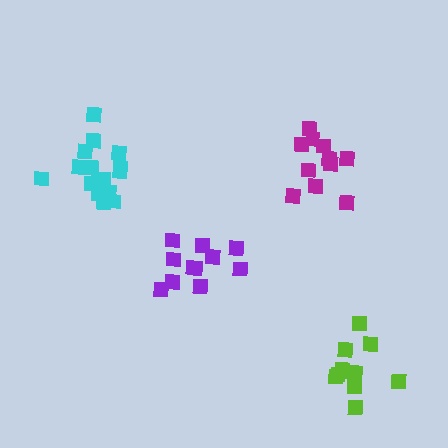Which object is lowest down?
The lime cluster is bottommost.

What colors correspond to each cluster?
The clusters are colored: magenta, purple, cyan, lime.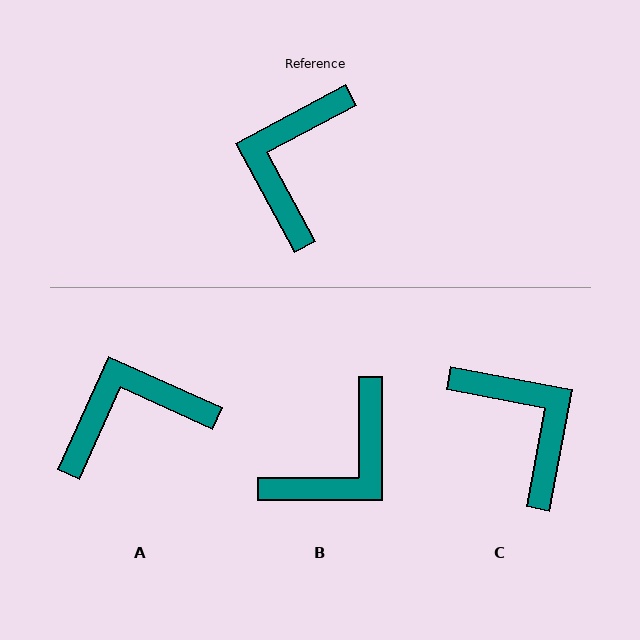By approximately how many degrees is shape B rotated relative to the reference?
Approximately 152 degrees counter-clockwise.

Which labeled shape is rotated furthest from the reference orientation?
B, about 152 degrees away.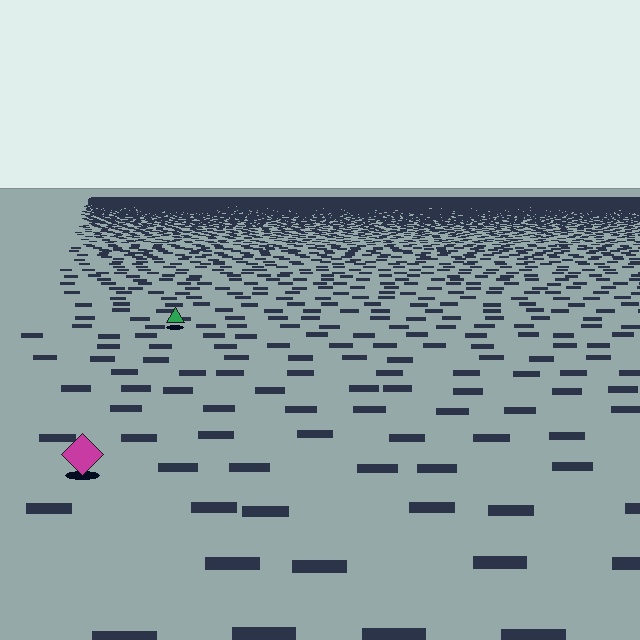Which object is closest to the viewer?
The magenta diamond is closest. The texture marks near it are larger and more spread out.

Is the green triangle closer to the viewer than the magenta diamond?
No. The magenta diamond is closer — you can tell from the texture gradient: the ground texture is coarser near it.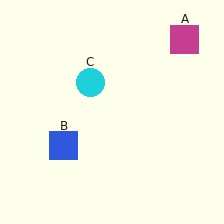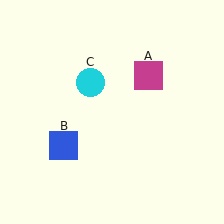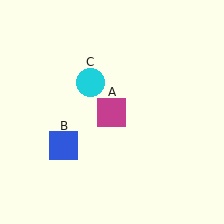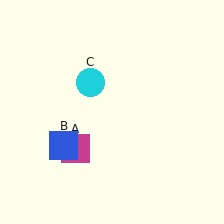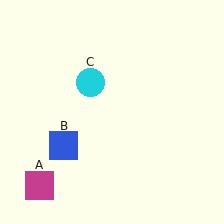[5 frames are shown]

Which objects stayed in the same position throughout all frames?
Blue square (object B) and cyan circle (object C) remained stationary.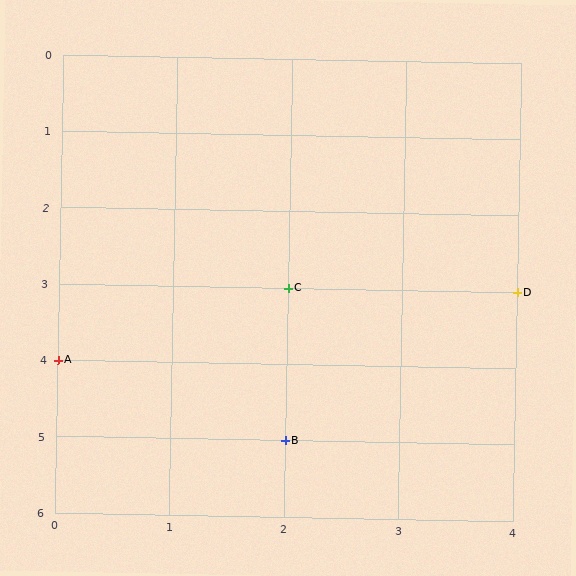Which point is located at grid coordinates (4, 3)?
Point D is at (4, 3).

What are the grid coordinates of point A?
Point A is at grid coordinates (0, 4).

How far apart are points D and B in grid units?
Points D and B are 2 columns and 2 rows apart (about 2.8 grid units diagonally).